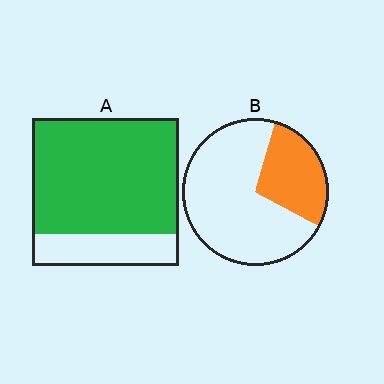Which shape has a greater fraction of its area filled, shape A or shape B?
Shape A.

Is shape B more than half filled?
No.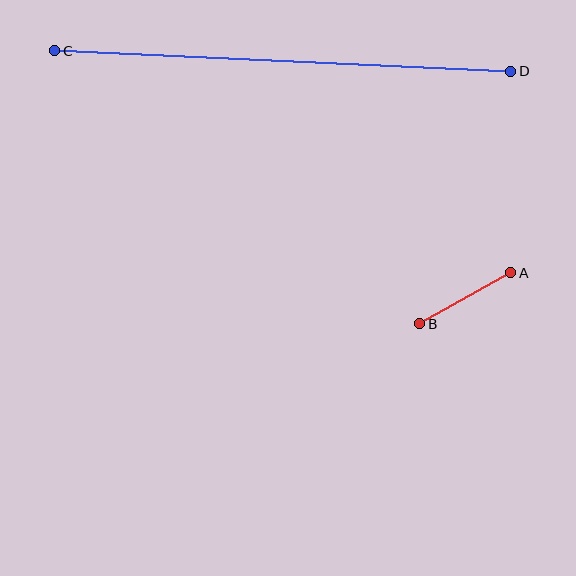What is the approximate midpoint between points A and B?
The midpoint is at approximately (465, 298) pixels.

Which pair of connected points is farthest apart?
Points C and D are farthest apart.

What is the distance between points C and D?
The distance is approximately 456 pixels.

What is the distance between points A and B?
The distance is approximately 104 pixels.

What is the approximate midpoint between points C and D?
The midpoint is at approximately (283, 61) pixels.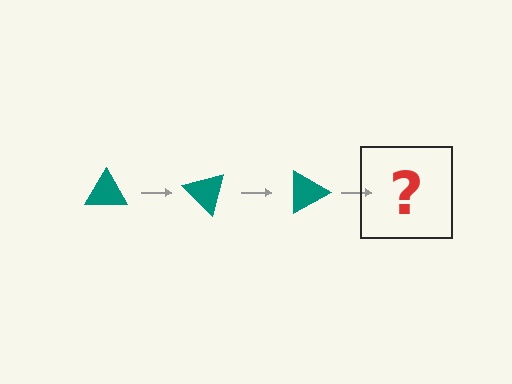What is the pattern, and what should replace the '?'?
The pattern is that the triangle rotates 45 degrees each step. The '?' should be a teal triangle rotated 135 degrees.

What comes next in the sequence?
The next element should be a teal triangle rotated 135 degrees.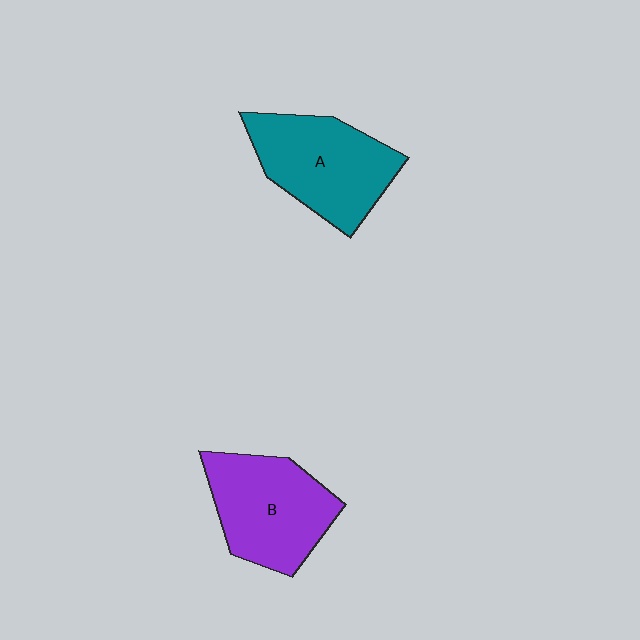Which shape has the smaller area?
Shape B (purple).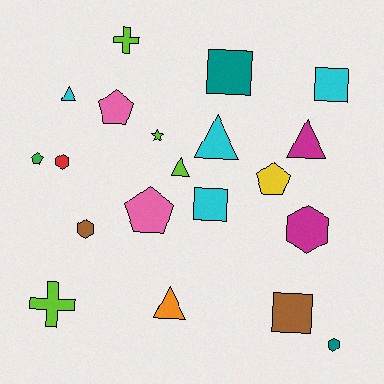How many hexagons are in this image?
There are 4 hexagons.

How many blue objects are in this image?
There are no blue objects.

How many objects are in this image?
There are 20 objects.